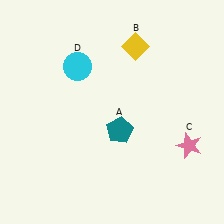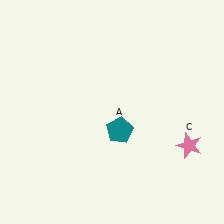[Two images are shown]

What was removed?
The yellow diamond (B), the cyan circle (D) were removed in Image 2.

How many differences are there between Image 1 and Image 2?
There are 2 differences between the two images.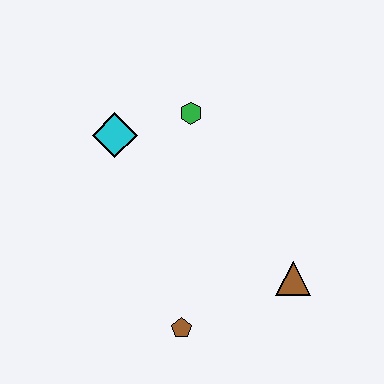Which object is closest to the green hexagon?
The cyan diamond is closest to the green hexagon.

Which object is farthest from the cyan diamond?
The brown triangle is farthest from the cyan diamond.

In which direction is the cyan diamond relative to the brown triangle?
The cyan diamond is to the left of the brown triangle.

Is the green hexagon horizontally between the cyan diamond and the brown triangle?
Yes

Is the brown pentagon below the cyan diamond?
Yes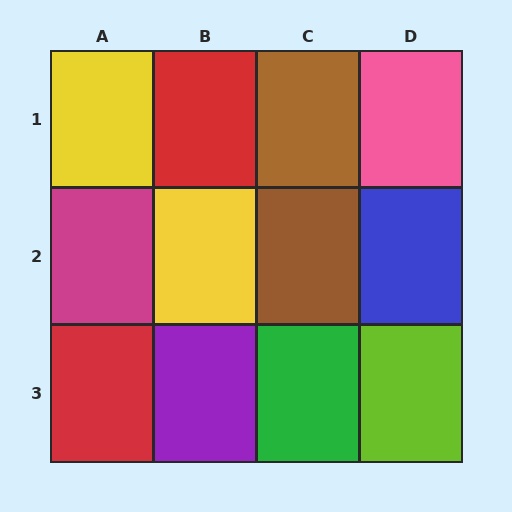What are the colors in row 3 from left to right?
Red, purple, green, lime.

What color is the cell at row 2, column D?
Blue.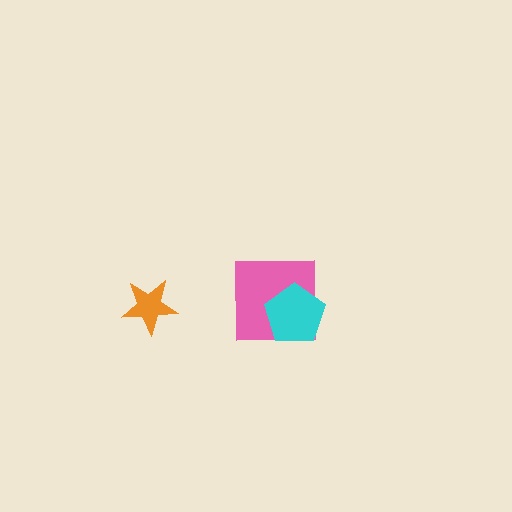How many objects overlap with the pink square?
1 object overlaps with the pink square.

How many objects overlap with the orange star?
0 objects overlap with the orange star.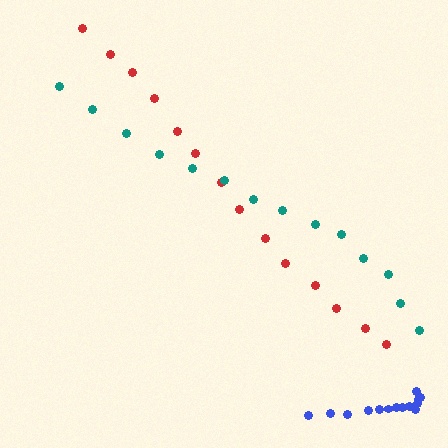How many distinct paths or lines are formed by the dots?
There are 3 distinct paths.